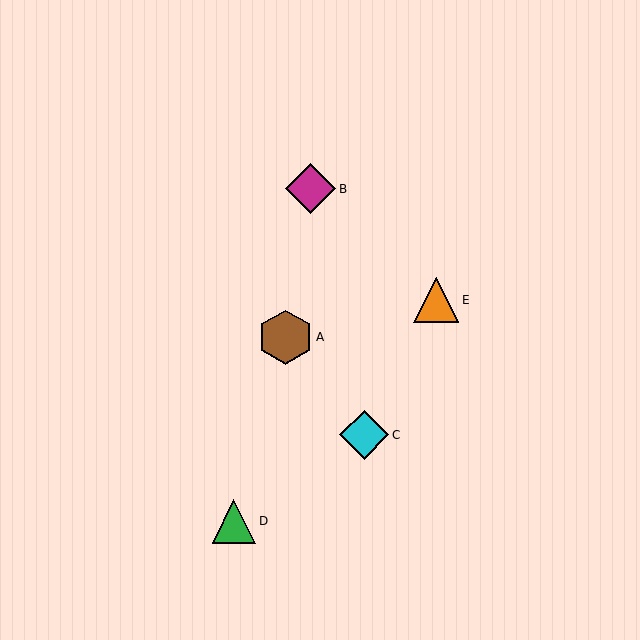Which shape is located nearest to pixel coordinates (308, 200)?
The magenta diamond (labeled B) at (311, 189) is nearest to that location.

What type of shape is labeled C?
Shape C is a cyan diamond.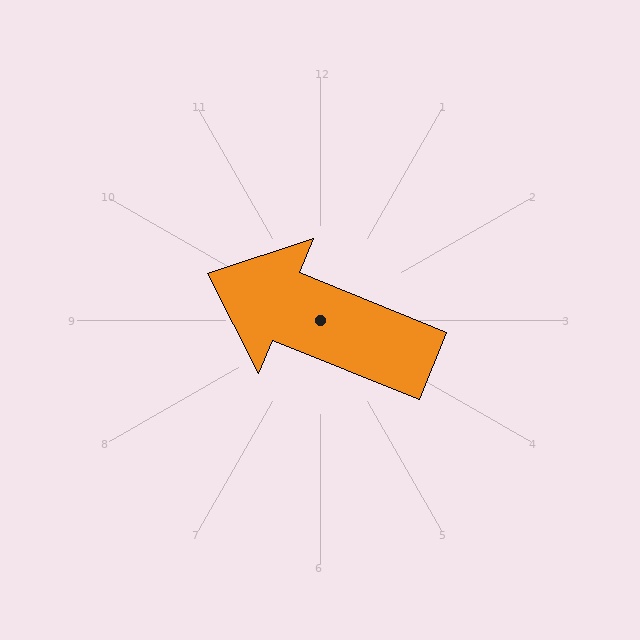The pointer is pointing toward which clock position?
Roughly 10 o'clock.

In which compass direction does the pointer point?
West.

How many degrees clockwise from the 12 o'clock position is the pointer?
Approximately 292 degrees.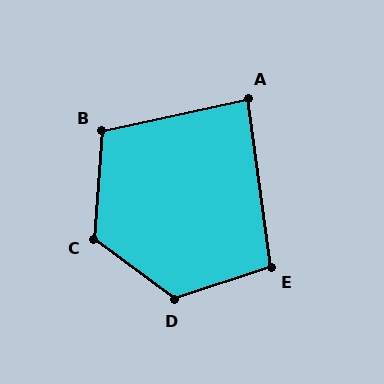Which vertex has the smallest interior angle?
A, at approximately 85 degrees.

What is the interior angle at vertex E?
Approximately 101 degrees (obtuse).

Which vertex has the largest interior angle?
D, at approximately 125 degrees.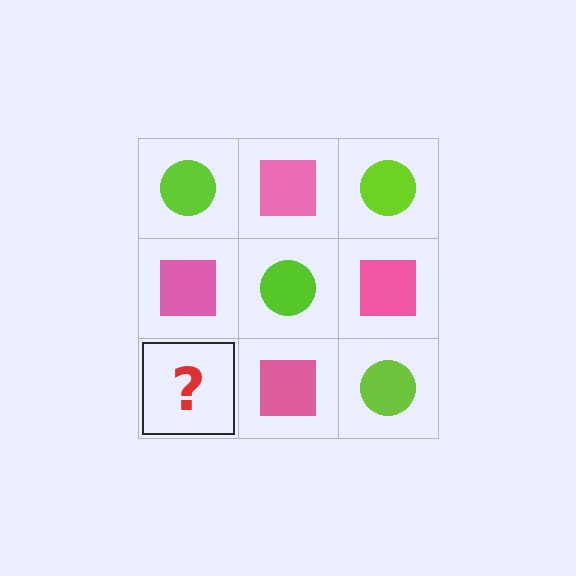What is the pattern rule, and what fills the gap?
The rule is that it alternates lime circle and pink square in a checkerboard pattern. The gap should be filled with a lime circle.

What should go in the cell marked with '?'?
The missing cell should contain a lime circle.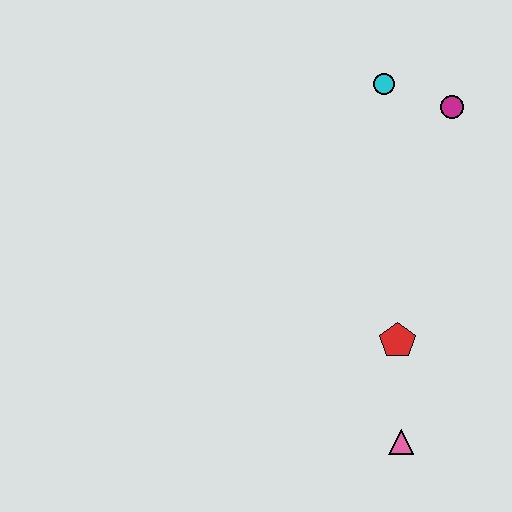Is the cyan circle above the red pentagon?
Yes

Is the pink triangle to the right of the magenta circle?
No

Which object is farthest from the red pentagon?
The cyan circle is farthest from the red pentagon.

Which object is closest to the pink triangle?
The red pentagon is closest to the pink triangle.